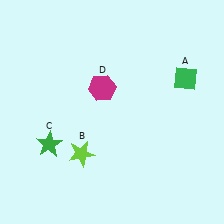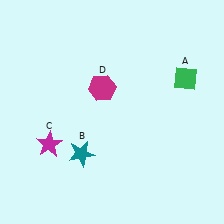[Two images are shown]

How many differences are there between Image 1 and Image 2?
There are 2 differences between the two images.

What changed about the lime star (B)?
In Image 1, B is lime. In Image 2, it changed to teal.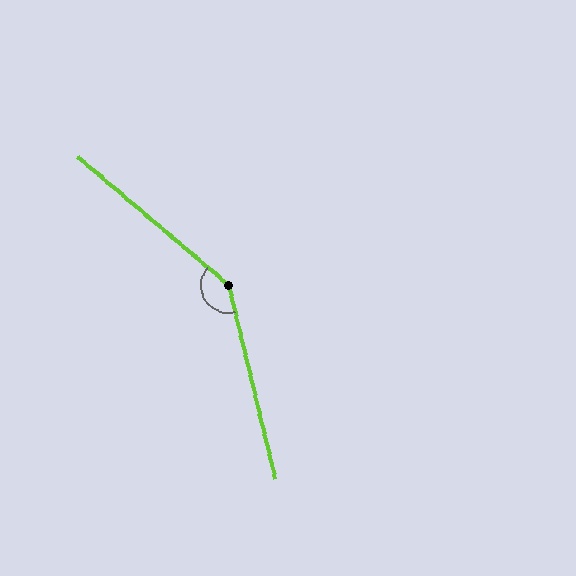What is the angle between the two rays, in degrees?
Approximately 144 degrees.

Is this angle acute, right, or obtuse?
It is obtuse.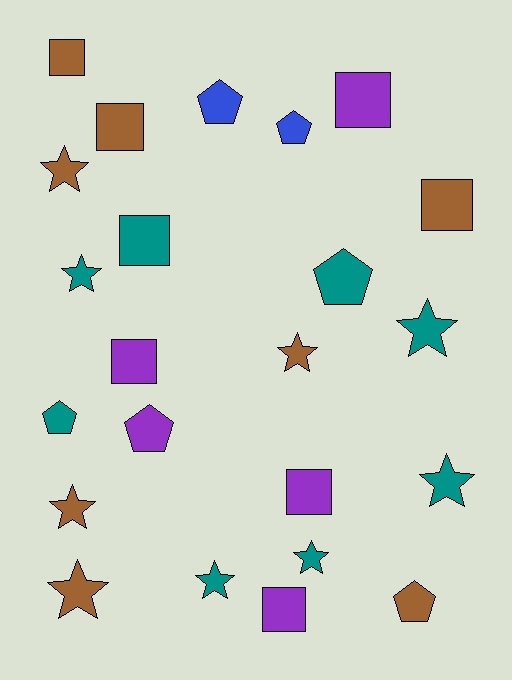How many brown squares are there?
There are 3 brown squares.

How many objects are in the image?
There are 23 objects.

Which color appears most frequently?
Brown, with 8 objects.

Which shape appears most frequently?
Star, with 9 objects.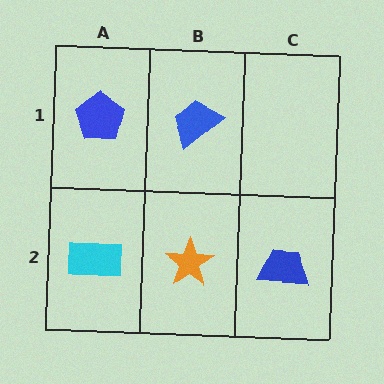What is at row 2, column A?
A cyan rectangle.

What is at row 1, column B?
A blue trapezoid.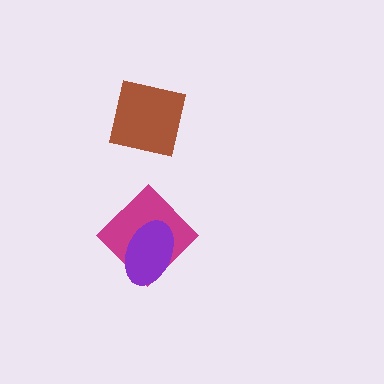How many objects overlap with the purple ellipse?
1 object overlaps with the purple ellipse.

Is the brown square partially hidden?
No, no other shape covers it.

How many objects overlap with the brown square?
0 objects overlap with the brown square.